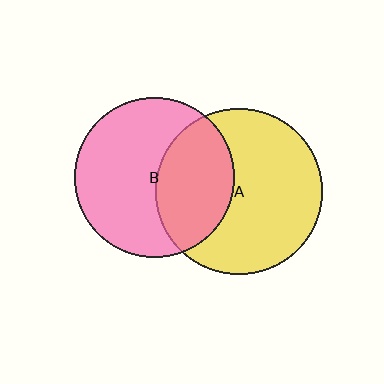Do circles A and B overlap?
Yes.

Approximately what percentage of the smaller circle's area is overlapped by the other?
Approximately 40%.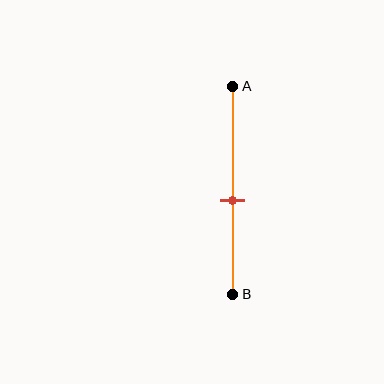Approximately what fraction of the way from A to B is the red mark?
The red mark is approximately 55% of the way from A to B.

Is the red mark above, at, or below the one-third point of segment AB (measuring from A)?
The red mark is below the one-third point of segment AB.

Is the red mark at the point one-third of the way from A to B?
No, the mark is at about 55% from A, not at the 33% one-third point.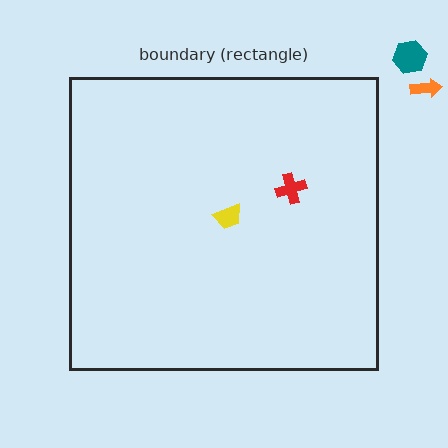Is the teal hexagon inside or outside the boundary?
Outside.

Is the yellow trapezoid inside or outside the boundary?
Inside.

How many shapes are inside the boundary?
2 inside, 2 outside.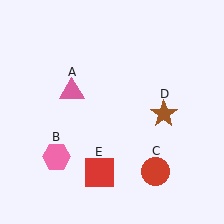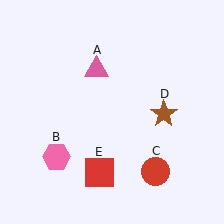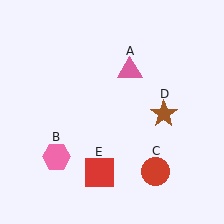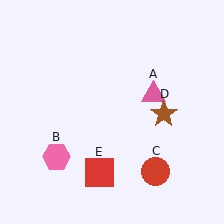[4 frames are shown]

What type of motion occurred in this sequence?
The pink triangle (object A) rotated clockwise around the center of the scene.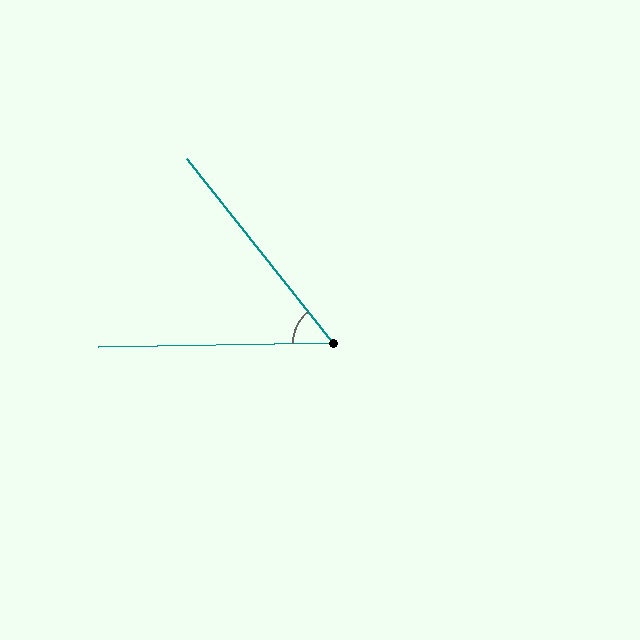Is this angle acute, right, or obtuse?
It is acute.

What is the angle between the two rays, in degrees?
Approximately 53 degrees.